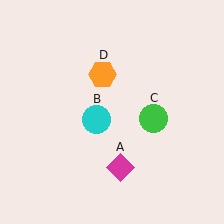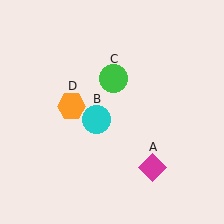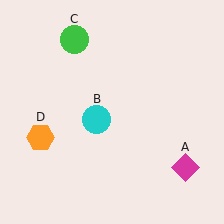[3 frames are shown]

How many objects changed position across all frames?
3 objects changed position: magenta diamond (object A), green circle (object C), orange hexagon (object D).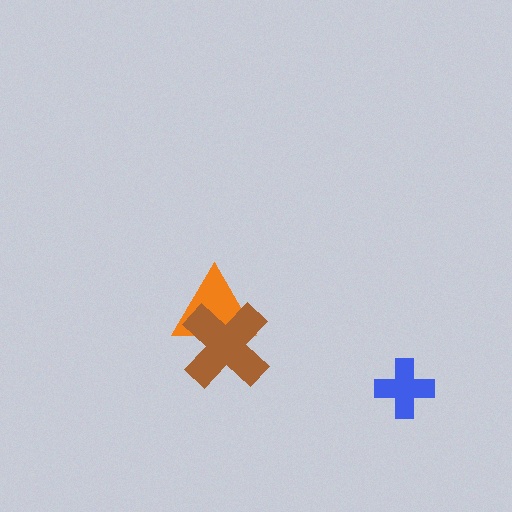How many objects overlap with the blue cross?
0 objects overlap with the blue cross.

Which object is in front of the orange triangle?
The brown cross is in front of the orange triangle.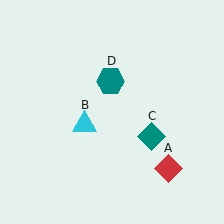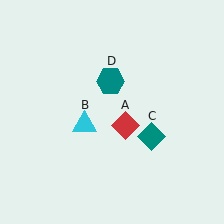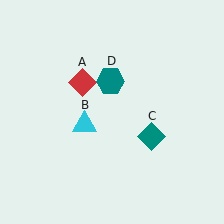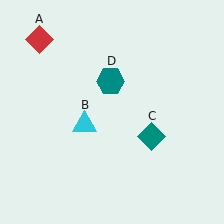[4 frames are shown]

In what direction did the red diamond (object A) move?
The red diamond (object A) moved up and to the left.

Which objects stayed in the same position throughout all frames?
Cyan triangle (object B) and teal diamond (object C) and teal hexagon (object D) remained stationary.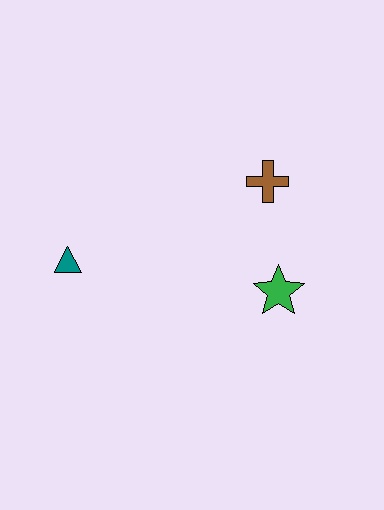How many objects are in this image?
There are 3 objects.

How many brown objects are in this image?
There is 1 brown object.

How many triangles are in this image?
There is 1 triangle.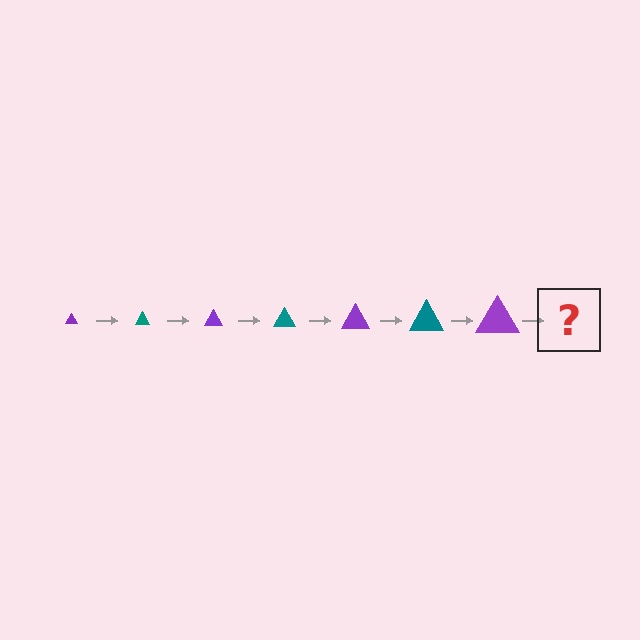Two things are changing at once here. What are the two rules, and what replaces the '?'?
The two rules are that the triangle grows larger each step and the color cycles through purple and teal. The '?' should be a teal triangle, larger than the previous one.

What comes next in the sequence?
The next element should be a teal triangle, larger than the previous one.